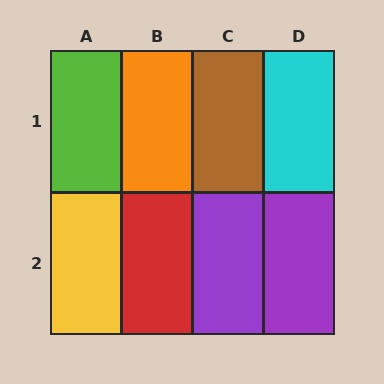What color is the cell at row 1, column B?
Orange.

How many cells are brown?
1 cell is brown.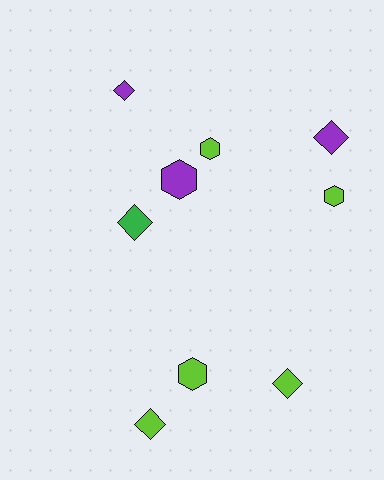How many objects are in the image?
There are 9 objects.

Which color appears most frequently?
Lime, with 5 objects.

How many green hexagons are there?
There are no green hexagons.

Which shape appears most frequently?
Diamond, with 5 objects.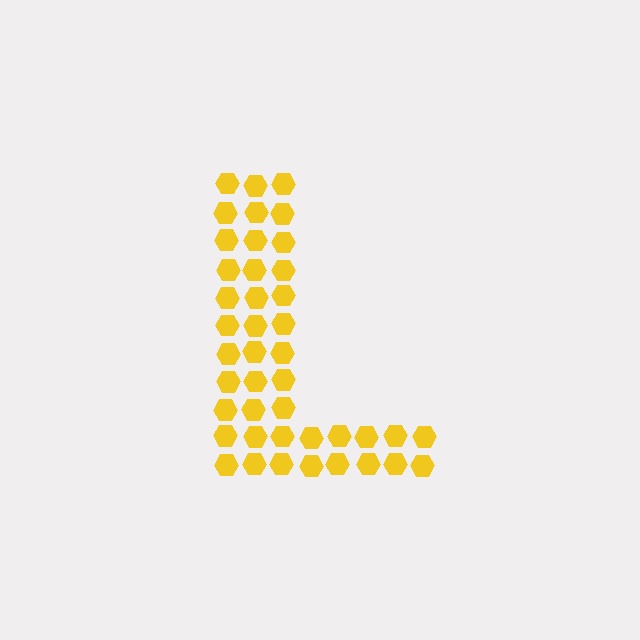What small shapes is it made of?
It is made of small hexagons.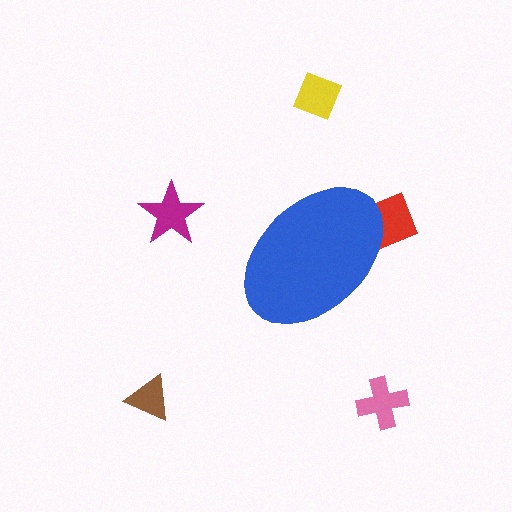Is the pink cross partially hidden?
No, the pink cross is fully visible.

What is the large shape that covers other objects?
A blue ellipse.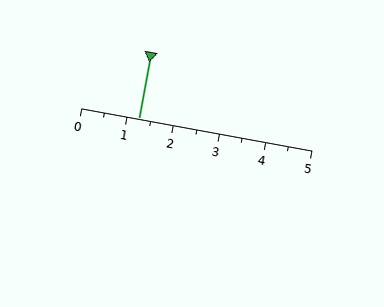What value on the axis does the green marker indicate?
The marker indicates approximately 1.2.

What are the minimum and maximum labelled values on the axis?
The axis runs from 0 to 5.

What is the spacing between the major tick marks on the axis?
The major ticks are spaced 1 apart.